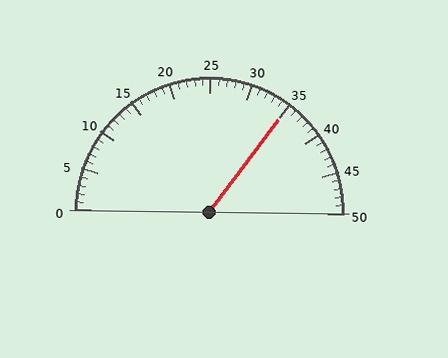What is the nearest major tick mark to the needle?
The nearest major tick mark is 35.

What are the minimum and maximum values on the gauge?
The gauge ranges from 0 to 50.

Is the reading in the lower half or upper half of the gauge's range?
The reading is in the upper half of the range (0 to 50).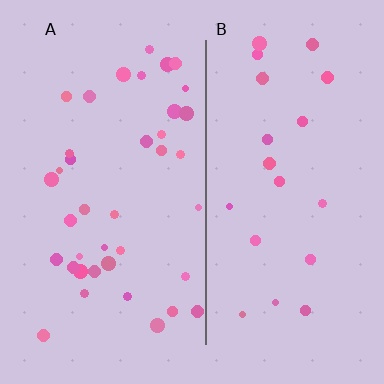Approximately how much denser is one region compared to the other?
Approximately 1.9× — region A over region B.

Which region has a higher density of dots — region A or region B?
A (the left).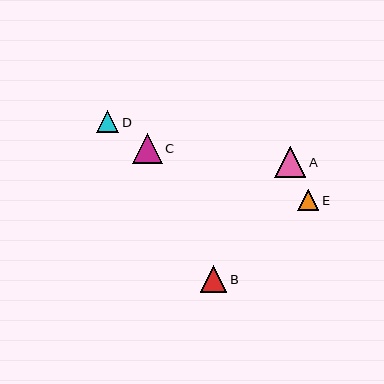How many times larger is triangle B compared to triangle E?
Triangle B is approximately 1.3 times the size of triangle E.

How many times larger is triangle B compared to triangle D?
Triangle B is approximately 1.2 times the size of triangle D.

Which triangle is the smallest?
Triangle E is the smallest with a size of approximately 21 pixels.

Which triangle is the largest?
Triangle A is the largest with a size of approximately 31 pixels.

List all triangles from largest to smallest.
From largest to smallest: A, C, B, D, E.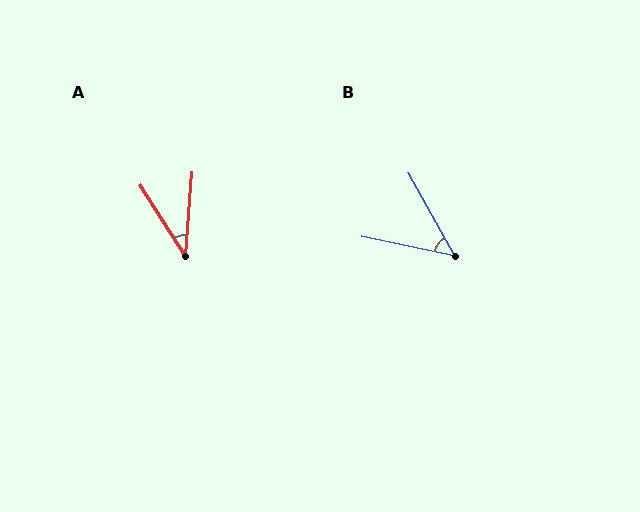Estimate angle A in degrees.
Approximately 37 degrees.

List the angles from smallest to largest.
A (37°), B (49°).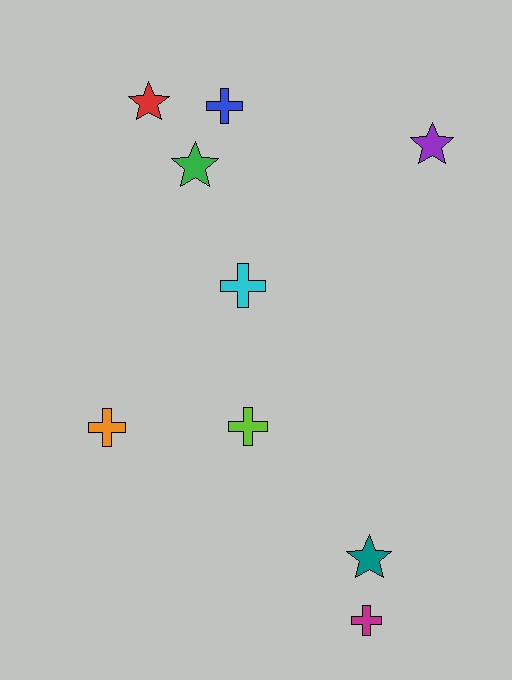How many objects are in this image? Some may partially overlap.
There are 9 objects.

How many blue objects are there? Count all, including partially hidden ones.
There is 1 blue object.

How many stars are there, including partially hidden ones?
There are 4 stars.